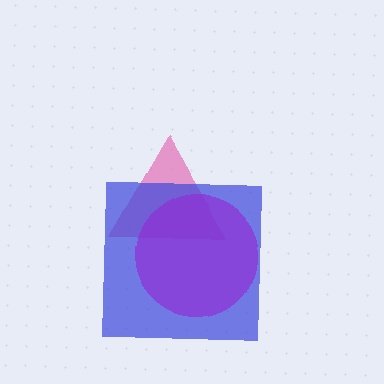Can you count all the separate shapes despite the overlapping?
Yes, there are 3 separate shapes.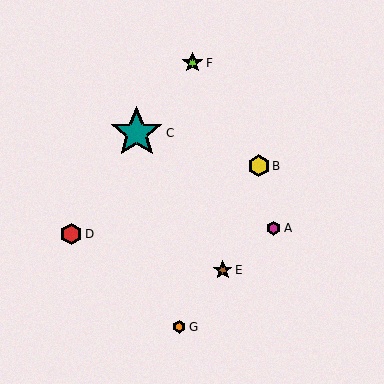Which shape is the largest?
The teal star (labeled C) is the largest.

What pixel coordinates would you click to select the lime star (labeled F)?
Click at (193, 63) to select the lime star F.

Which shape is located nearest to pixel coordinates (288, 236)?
The magenta hexagon (labeled A) at (274, 228) is nearest to that location.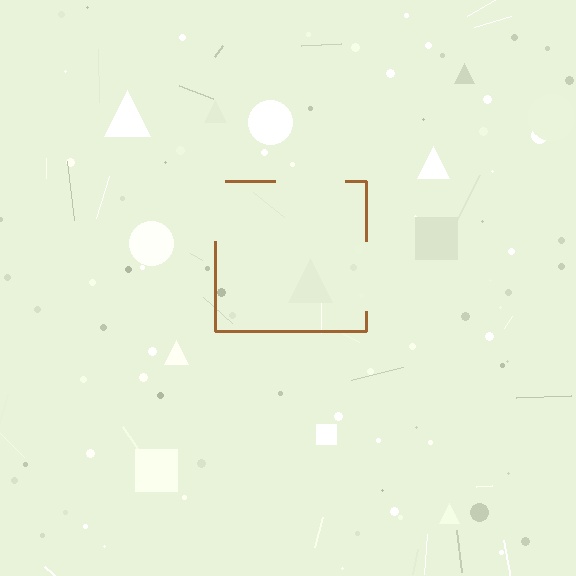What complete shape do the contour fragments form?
The contour fragments form a square.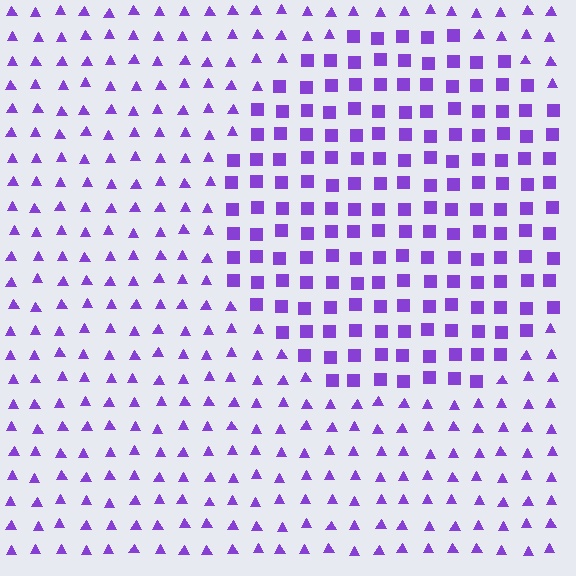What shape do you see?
I see a circle.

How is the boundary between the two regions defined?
The boundary is defined by a change in element shape: squares inside vs. triangles outside. All elements share the same color and spacing.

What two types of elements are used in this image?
The image uses squares inside the circle region and triangles outside it.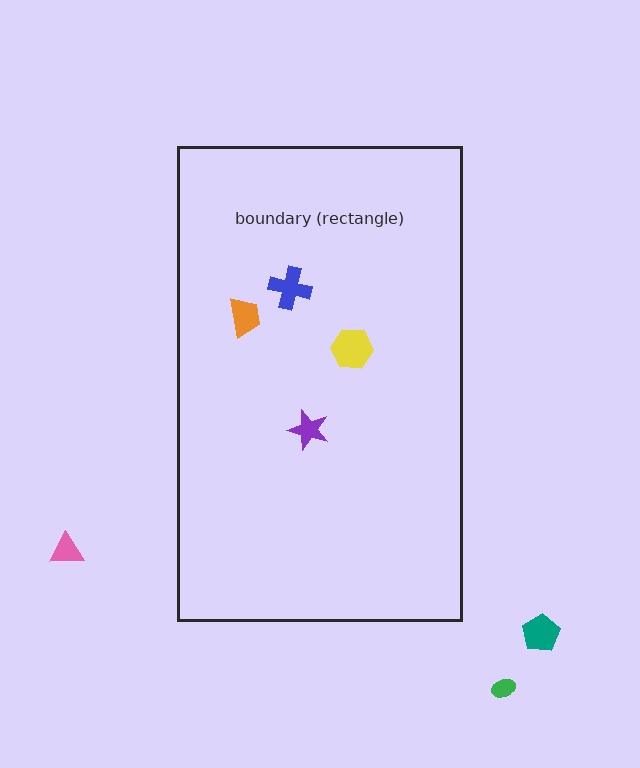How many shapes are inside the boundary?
4 inside, 3 outside.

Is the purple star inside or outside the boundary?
Inside.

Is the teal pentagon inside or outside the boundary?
Outside.